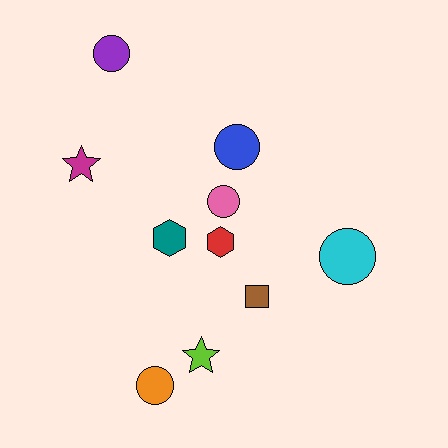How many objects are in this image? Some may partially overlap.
There are 10 objects.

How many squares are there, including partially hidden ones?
There is 1 square.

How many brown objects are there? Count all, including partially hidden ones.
There is 1 brown object.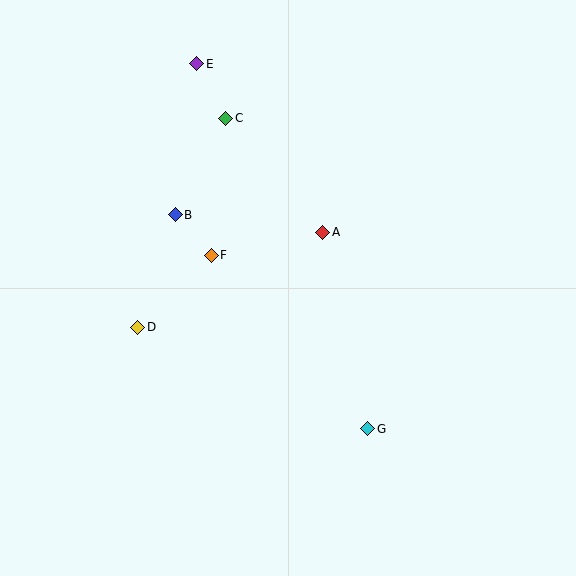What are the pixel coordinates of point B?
Point B is at (175, 215).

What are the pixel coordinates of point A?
Point A is at (323, 232).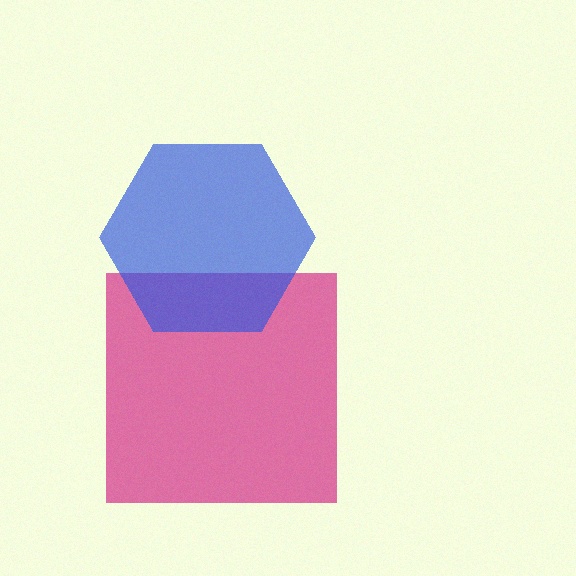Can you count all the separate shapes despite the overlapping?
Yes, there are 2 separate shapes.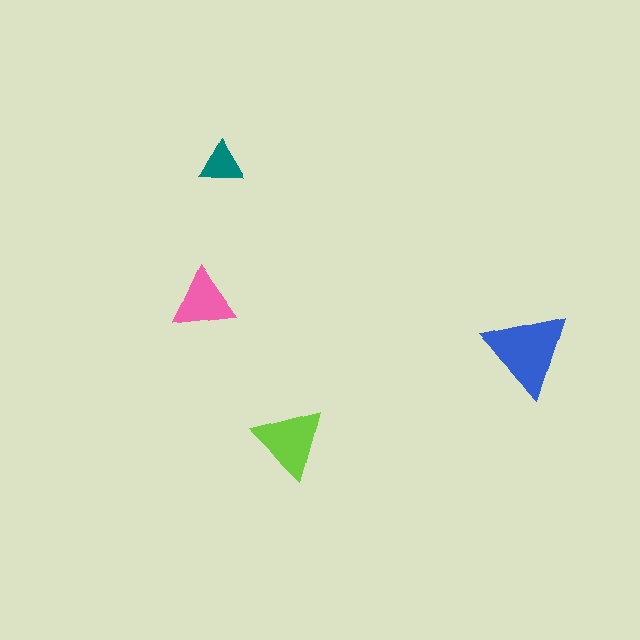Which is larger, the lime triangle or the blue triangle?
The blue one.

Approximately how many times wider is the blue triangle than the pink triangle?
About 1.5 times wider.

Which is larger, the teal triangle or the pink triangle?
The pink one.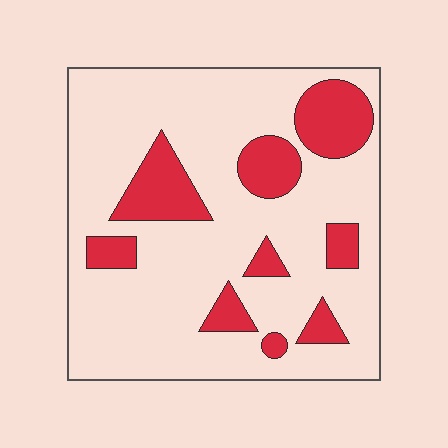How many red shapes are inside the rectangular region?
9.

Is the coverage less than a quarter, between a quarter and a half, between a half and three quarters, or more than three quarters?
Less than a quarter.